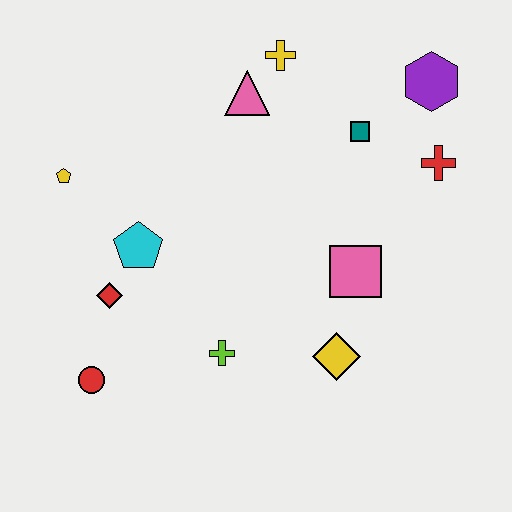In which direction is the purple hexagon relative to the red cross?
The purple hexagon is above the red cross.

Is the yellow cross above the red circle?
Yes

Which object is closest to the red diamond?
The cyan pentagon is closest to the red diamond.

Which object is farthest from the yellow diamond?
The yellow pentagon is farthest from the yellow diamond.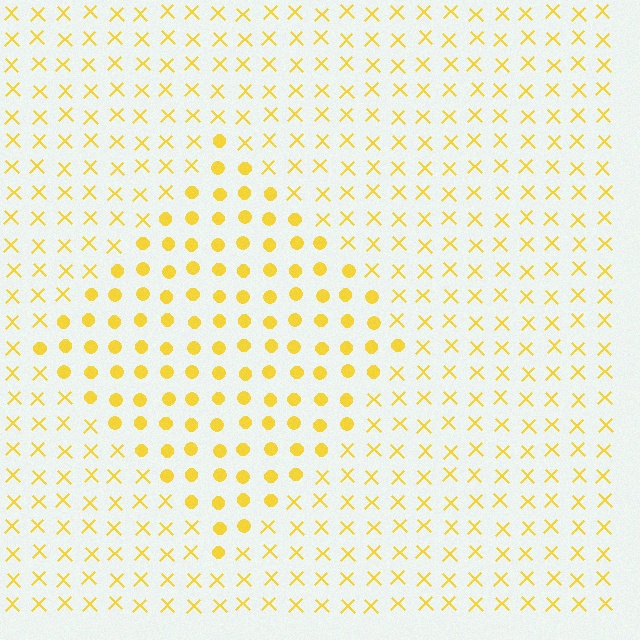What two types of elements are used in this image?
The image uses circles inside the diamond region and X marks outside it.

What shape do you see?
I see a diamond.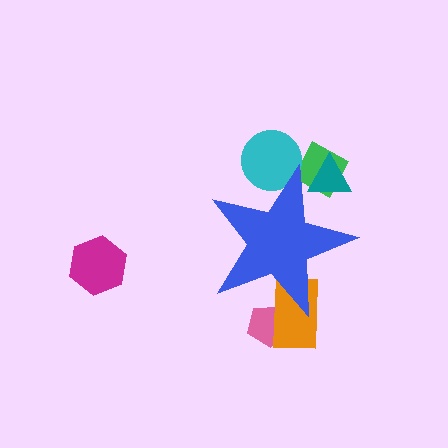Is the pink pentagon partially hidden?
Yes, the pink pentagon is partially hidden behind the blue star.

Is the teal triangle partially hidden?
Yes, the teal triangle is partially hidden behind the blue star.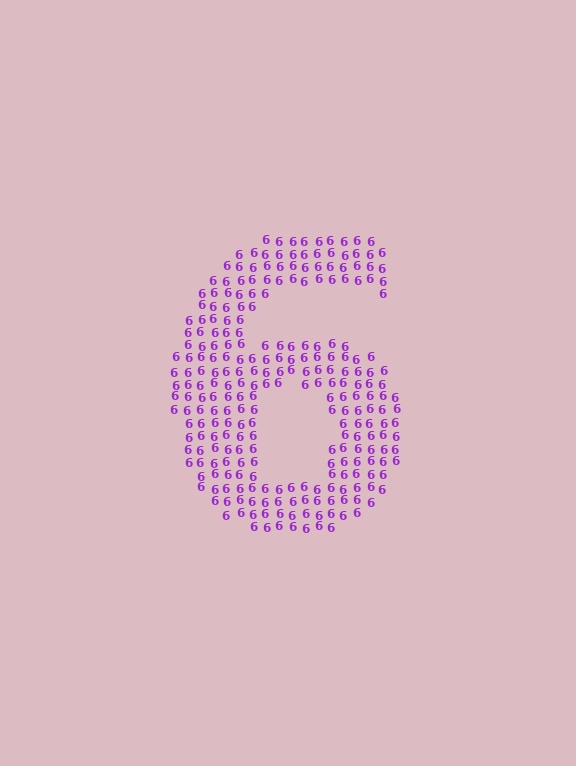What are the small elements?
The small elements are digit 6's.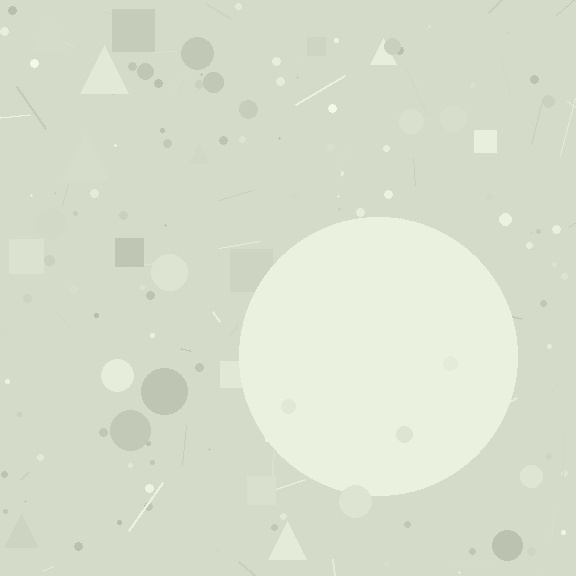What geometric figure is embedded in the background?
A circle is embedded in the background.